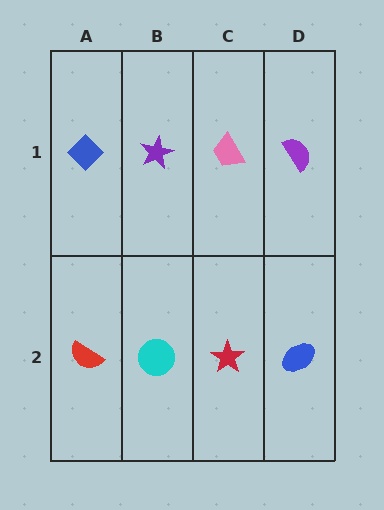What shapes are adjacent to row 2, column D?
A purple semicircle (row 1, column D), a red star (row 2, column C).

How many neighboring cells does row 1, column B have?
3.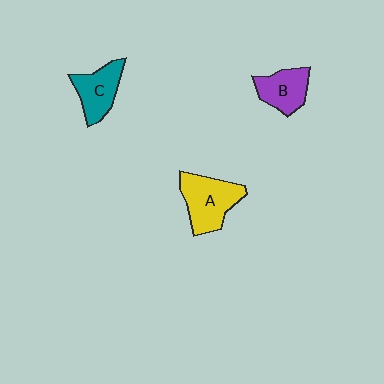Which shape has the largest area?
Shape A (yellow).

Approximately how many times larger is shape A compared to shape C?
Approximately 1.3 times.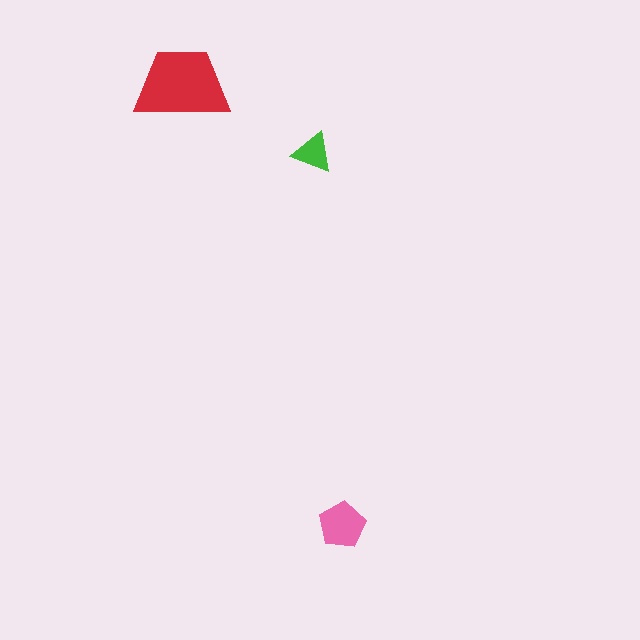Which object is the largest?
The red trapezoid.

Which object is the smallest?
The green triangle.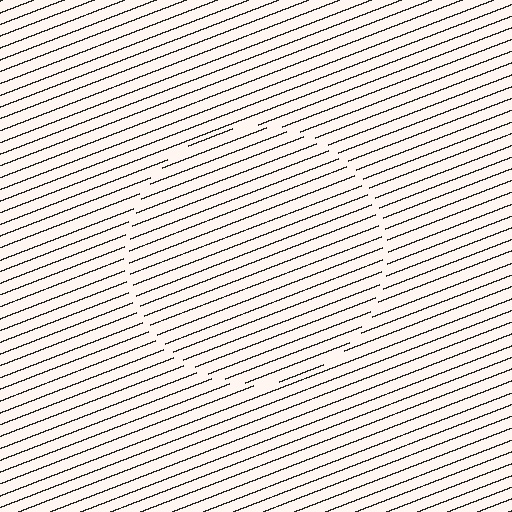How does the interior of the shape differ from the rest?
The interior of the shape contains the same grating, shifted by half a period — the contour is defined by the phase discontinuity where line-ends from the inner and outer gratings abut.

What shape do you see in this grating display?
An illusory circle. The interior of the shape contains the same grating, shifted by half a period — the contour is defined by the phase discontinuity where line-ends from the inner and outer gratings abut.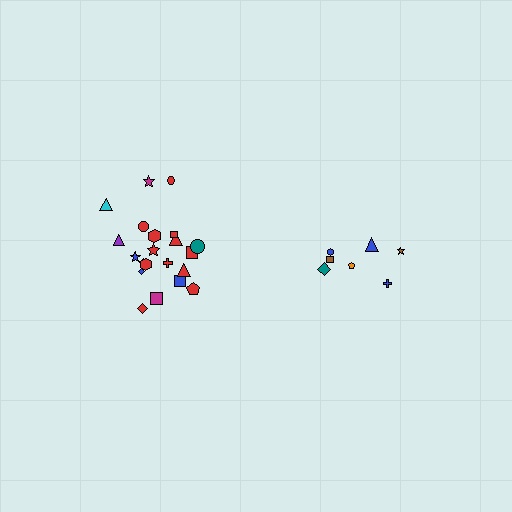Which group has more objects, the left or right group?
The left group.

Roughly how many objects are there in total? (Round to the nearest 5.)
Roughly 30 objects in total.